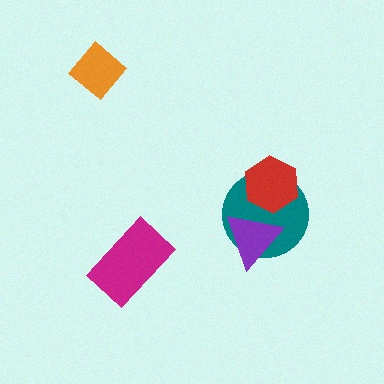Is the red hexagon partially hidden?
No, no other shape covers it.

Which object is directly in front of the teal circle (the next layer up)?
The red hexagon is directly in front of the teal circle.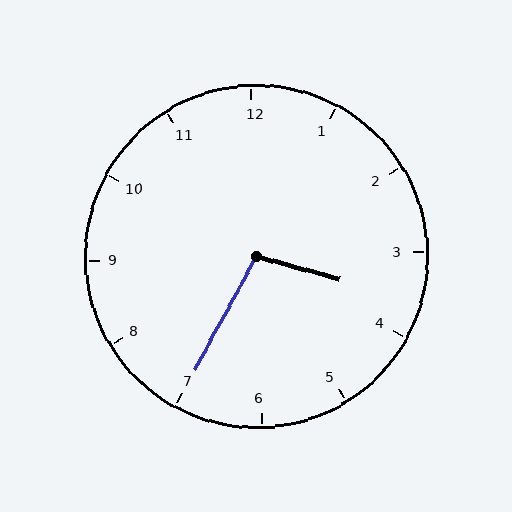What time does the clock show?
3:35.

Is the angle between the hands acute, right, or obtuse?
It is obtuse.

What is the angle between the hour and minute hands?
Approximately 102 degrees.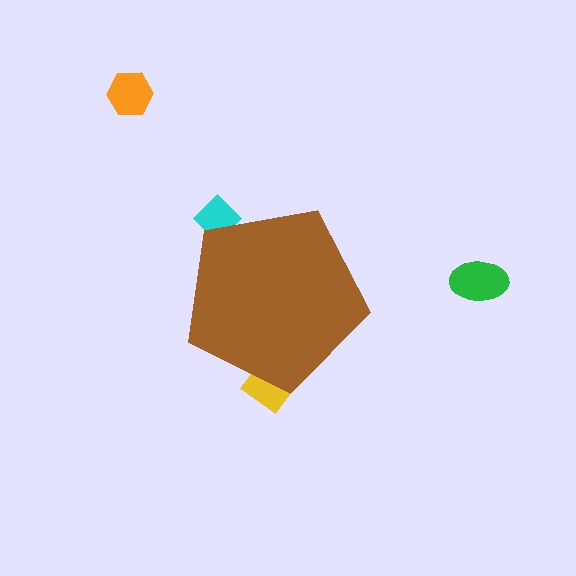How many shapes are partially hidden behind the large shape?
2 shapes are partially hidden.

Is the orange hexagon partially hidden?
No, the orange hexagon is fully visible.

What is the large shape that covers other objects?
A brown pentagon.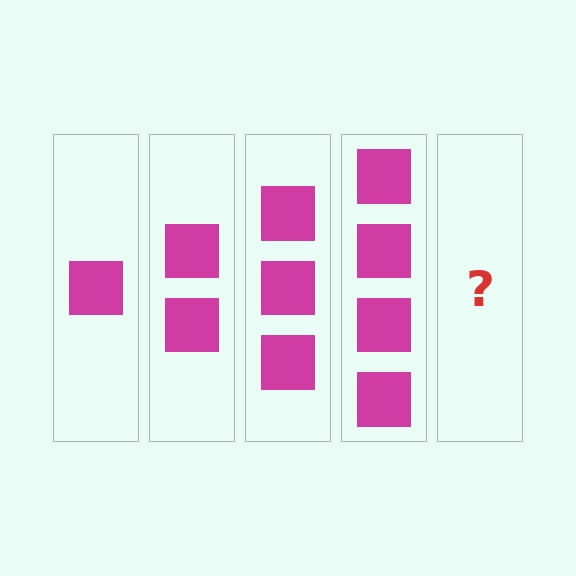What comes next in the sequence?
The next element should be 5 squares.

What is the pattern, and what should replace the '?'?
The pattern is that each step adds one more square. The '?' should be 5 squares.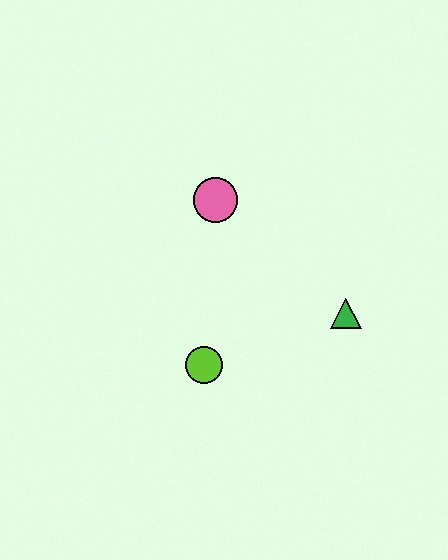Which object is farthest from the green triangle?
The pink circle is farthest from the green triangle.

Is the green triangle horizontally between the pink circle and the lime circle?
No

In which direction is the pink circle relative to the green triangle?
The pink circle is to the left of the green triangle.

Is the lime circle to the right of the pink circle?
No